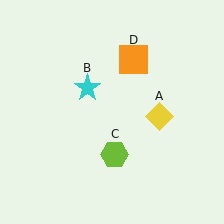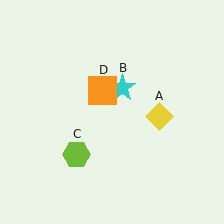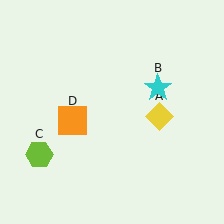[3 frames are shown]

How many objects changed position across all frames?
3 objects changed position: cyan star (object B), lime hexagon (object C), orange square (object D).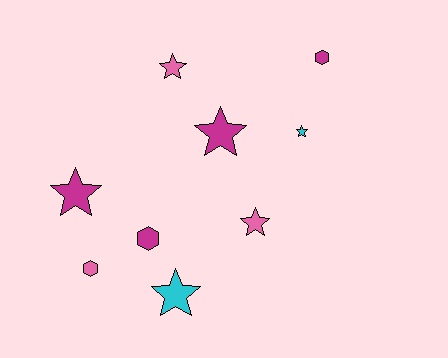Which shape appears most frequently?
Star, with 6 objects.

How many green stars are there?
There are no green stars.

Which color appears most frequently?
Magenta, with 4 objects.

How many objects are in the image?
There are 9 objects.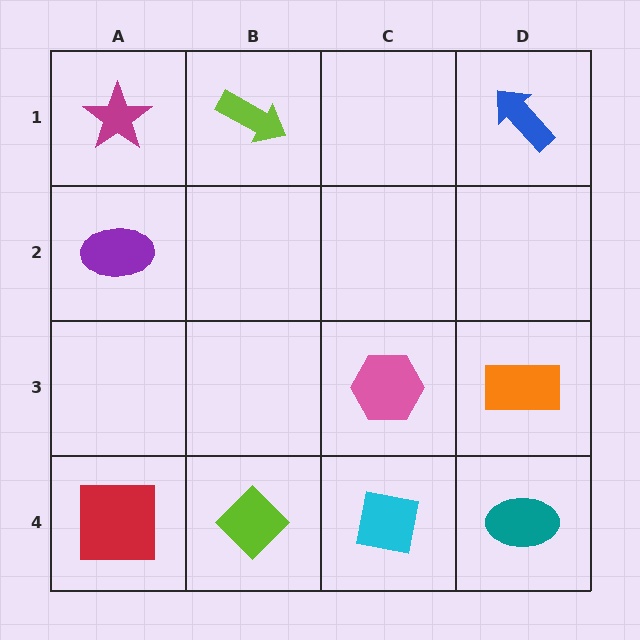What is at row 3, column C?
A pink hexagon.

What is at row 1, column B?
A lime arrow.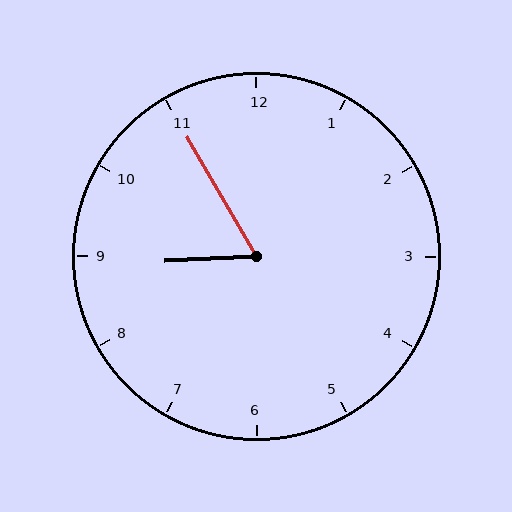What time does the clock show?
8:55.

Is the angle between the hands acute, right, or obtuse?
It is acute.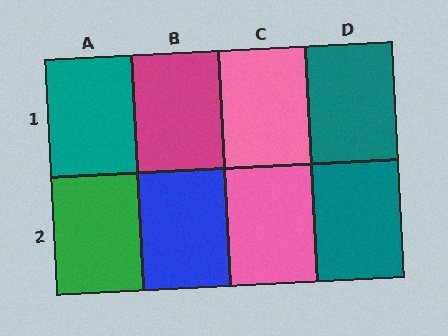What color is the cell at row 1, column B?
Magenta.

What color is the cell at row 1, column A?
Teal.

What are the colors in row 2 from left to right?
Green, blue, pink, teal.